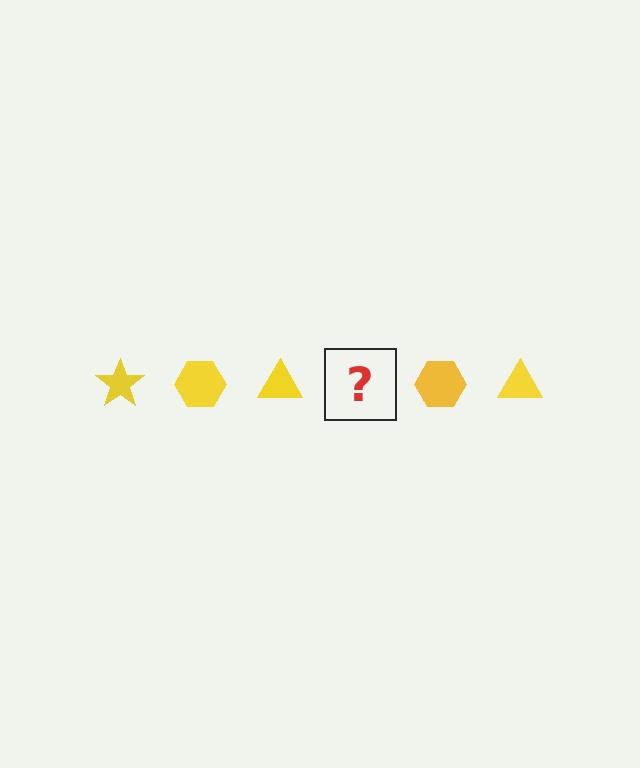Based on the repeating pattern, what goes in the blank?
The blank should be a yellow star.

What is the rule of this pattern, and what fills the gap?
The rule is that the pattern cycles through star, hexagon, triangle shapes in yellow. The gap should be filled with a yellow star.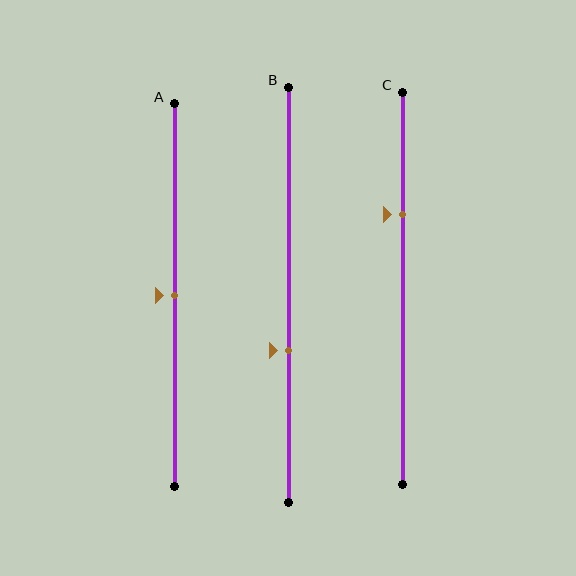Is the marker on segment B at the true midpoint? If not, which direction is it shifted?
No, the marker on segment B is shifted downward by about 13% of the segment length.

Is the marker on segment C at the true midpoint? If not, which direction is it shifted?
No, the marker on segment C is shifted upward by about 19% of the segment length.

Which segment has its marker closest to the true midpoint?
Segment A has its marker closest to the true midpoint.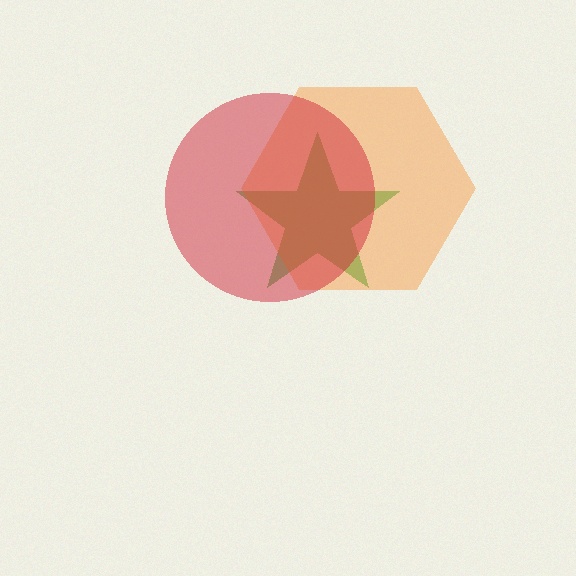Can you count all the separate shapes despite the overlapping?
Yes, there are 3 separate shapes.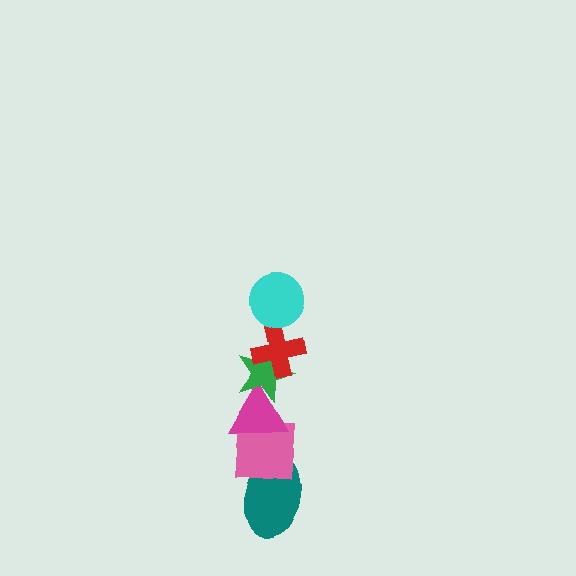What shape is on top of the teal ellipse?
The pink square is on top of the teal ellipse.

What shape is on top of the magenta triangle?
The green star is on top of the magenta triangle.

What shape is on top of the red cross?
The cyan circle is on top of the red cross.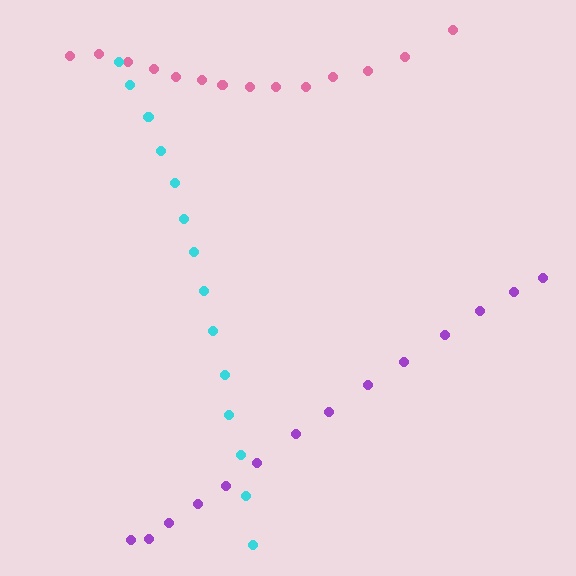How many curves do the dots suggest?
There are 3 distinct paths.